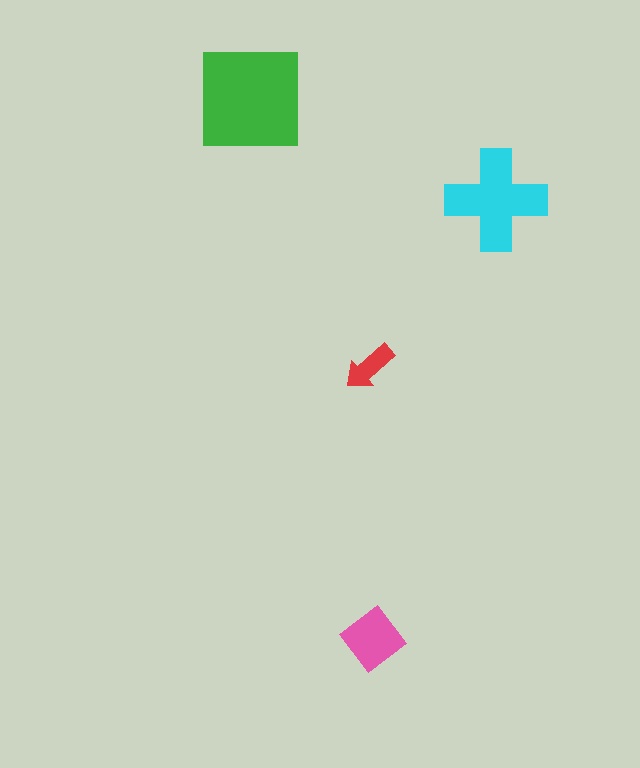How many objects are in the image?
There are 4 objects in the image.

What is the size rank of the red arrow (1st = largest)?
4th.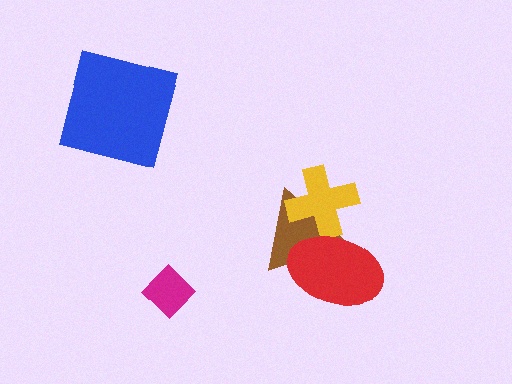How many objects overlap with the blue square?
0 objects overlap with the blue square.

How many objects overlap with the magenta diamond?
0 objects overlap with the magenta diamond.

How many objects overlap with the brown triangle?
2 objects overlap with the brown triangle.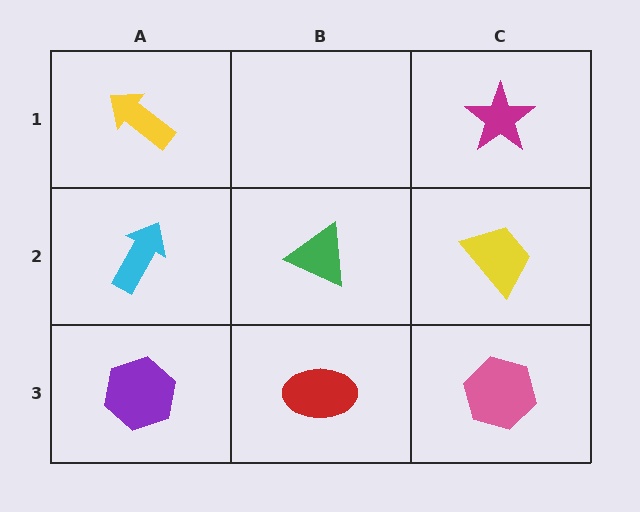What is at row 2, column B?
A green triangle.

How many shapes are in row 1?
2 shapes.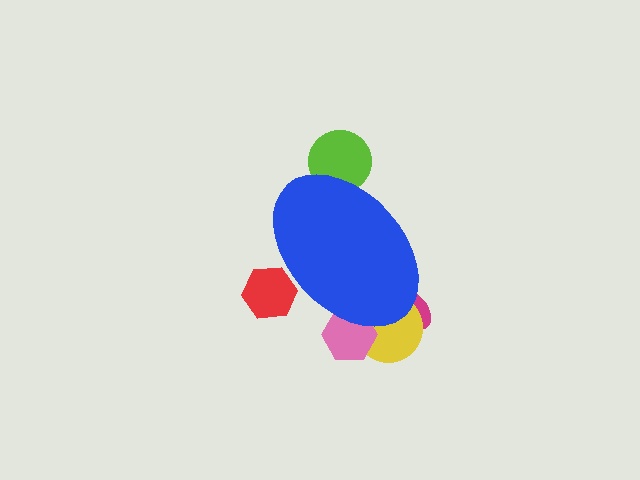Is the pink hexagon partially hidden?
Yes, the pink hexagon is partially hidden behind the blue ellipse.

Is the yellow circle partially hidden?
Yes, the yellow circle is partially hidden behind the blue ellipse.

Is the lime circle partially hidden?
Yes, the lime circle is partially hidden behind the blue ellipse.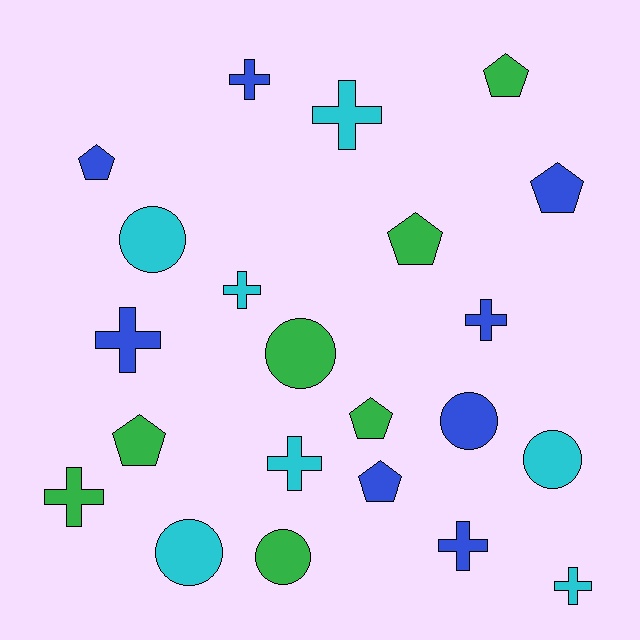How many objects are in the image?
There are 22 objects.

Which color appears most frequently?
Blue, with 8 objects.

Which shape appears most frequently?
Cross, with 9 objects.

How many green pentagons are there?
There are 4 green pentagons.